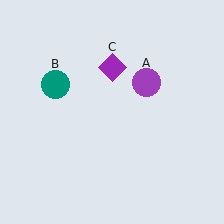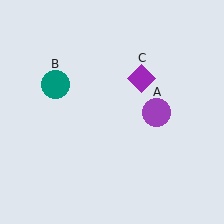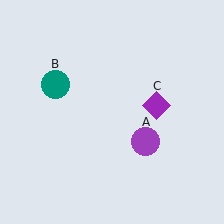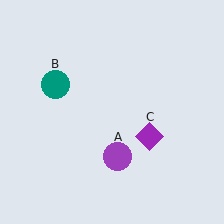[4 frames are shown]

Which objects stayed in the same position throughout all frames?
Teal circle (object B) remained stationary.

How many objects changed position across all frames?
2 objects changed position: purple circle (object A), purple diamond (object C).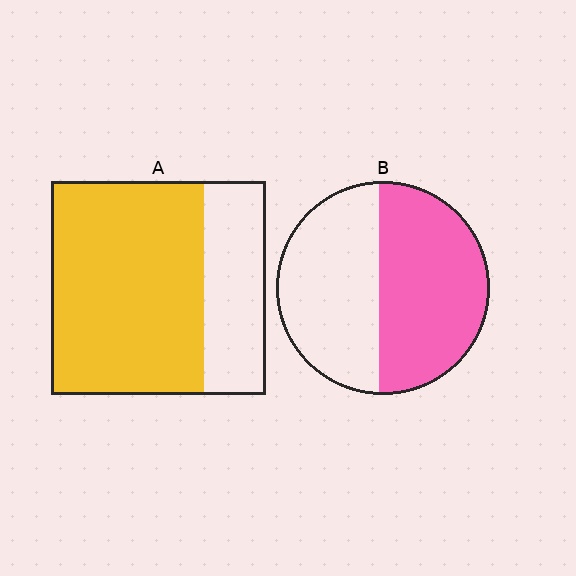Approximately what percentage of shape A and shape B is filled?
A is approximately 70% and B is approximately 50%.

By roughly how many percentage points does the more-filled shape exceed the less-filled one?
By roughly 20 percentage points (A over B).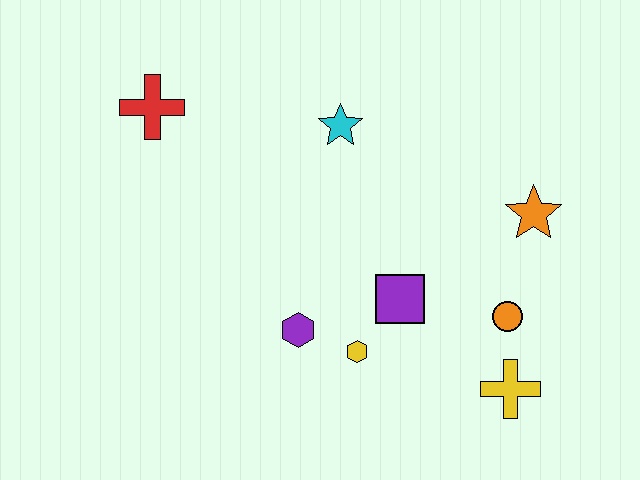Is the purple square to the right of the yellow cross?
No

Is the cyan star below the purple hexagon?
No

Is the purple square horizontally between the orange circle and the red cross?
Yes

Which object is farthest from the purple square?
The red cross is farthest from the purple square.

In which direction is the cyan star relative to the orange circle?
The cyan star is above the orange circle.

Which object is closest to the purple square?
The yellow hexagon is closest to the purple square.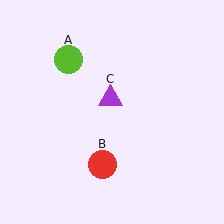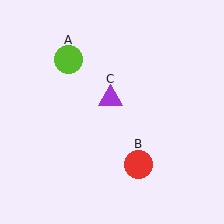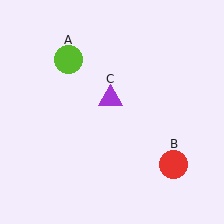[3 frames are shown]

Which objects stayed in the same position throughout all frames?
Lime circle (object A) and purple triangle (object C) remained stationary.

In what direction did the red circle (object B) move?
The red circle (object B) moved right.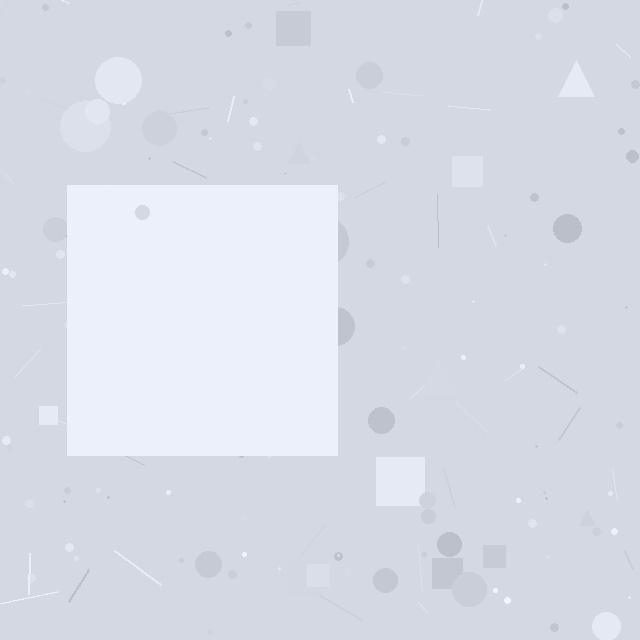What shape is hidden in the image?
A square is hidden in the image.